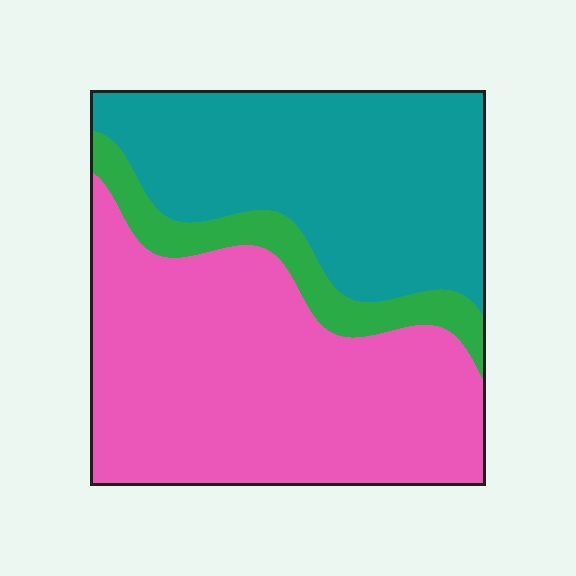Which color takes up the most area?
Pink, at roughly 50%.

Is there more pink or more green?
Pink.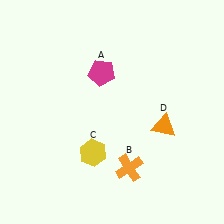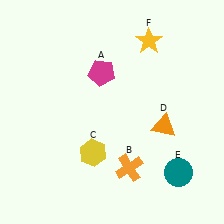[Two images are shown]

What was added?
A teal circle (E), a yellow star (F) were added in Image 2.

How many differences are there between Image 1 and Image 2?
There are 2 differences between the two images.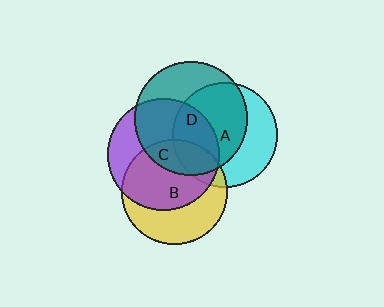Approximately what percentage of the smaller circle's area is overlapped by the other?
Approximately 50%.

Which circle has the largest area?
Circle D (teal).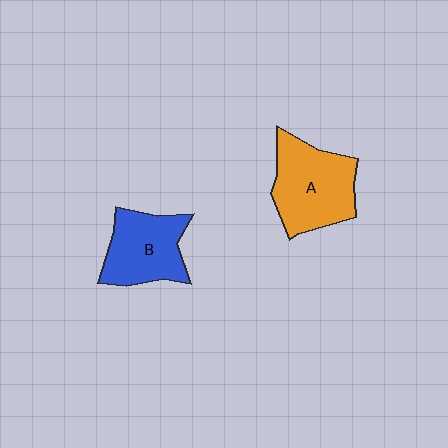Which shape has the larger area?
Shape A (orange).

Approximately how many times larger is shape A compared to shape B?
Approximately 1.2 times.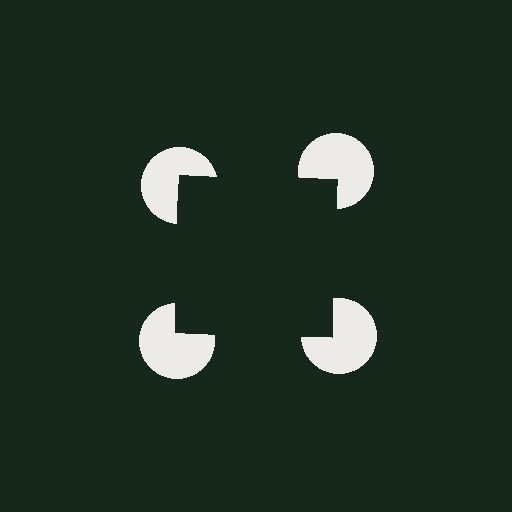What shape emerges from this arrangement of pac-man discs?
An illusory square — its edges are inferred from the aligned wedge cuts in the pac-man discs, not physically drawn.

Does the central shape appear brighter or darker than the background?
It typically appears slightly darker than the background, even though no actual brightness change is drawn.